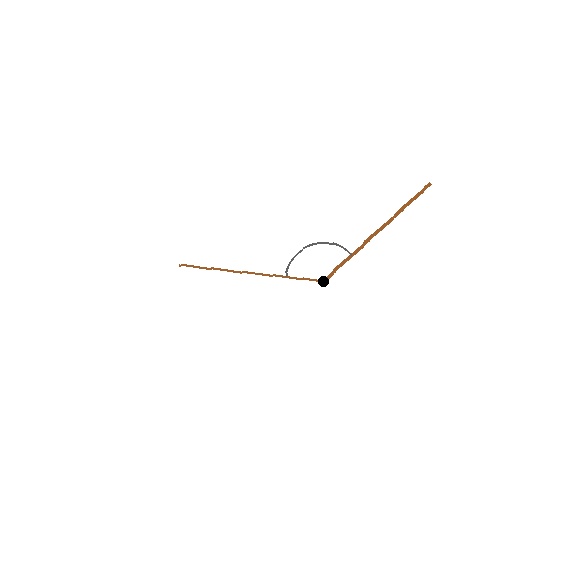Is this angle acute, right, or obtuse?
It is obtuse.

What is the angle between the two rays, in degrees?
Approximately 131 degrees.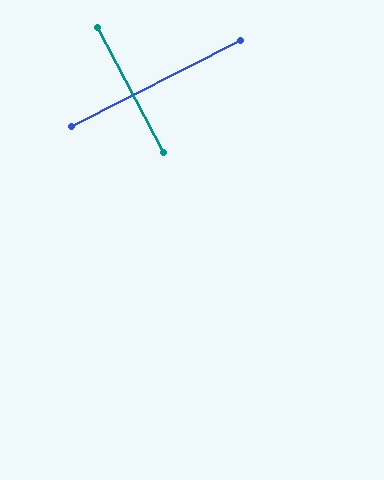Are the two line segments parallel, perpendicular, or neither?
Perpendicular — they meet at approximately 89°.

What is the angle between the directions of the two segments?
Approximately 89 degrees.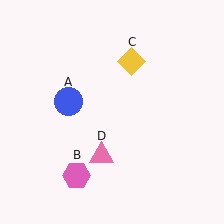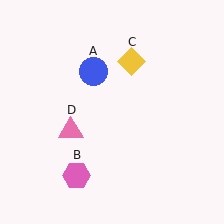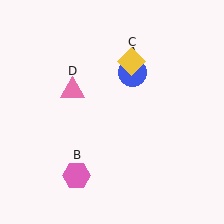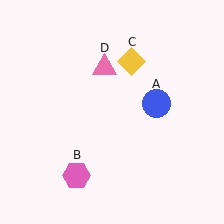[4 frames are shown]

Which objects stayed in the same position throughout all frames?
Pink hexagon (object B) and yellow diamond (object C) remained stationary.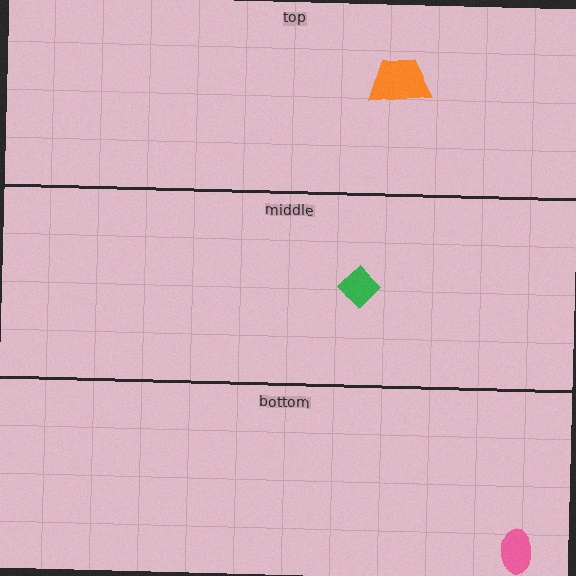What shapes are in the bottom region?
The pink ellipse.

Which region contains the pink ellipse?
The bottom region.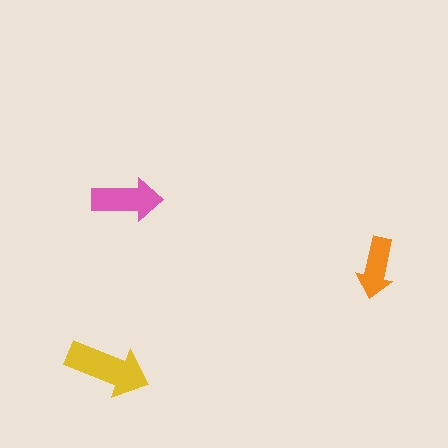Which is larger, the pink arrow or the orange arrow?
The pink one.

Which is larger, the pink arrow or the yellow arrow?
The yellow one.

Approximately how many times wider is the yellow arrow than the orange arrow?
About 1.5 times wider.